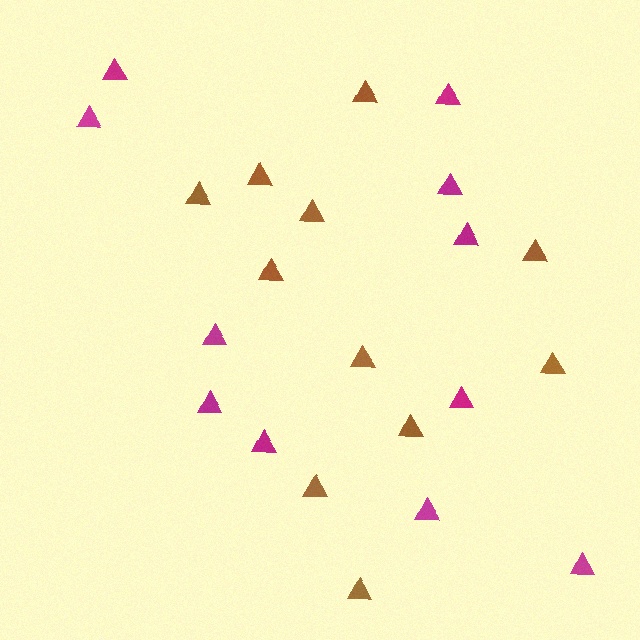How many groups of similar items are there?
There are 2 groups: one group of brown triangles (11) and one group of magenta triangles (11).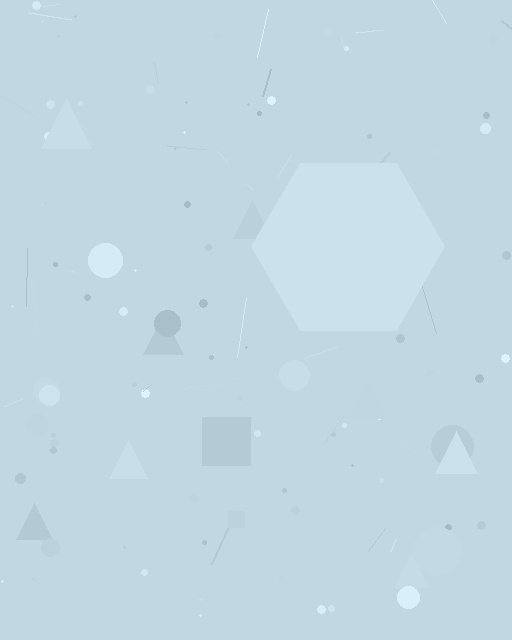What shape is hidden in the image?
A hexagon is hidden in the image.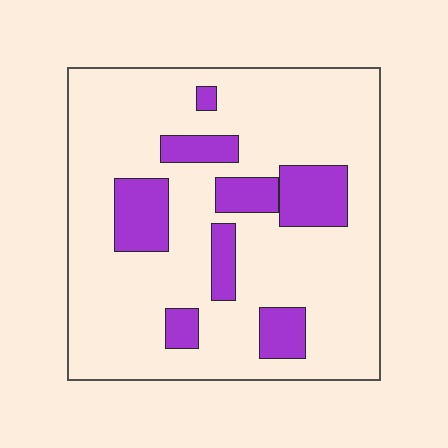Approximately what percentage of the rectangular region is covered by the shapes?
Approximately 20%.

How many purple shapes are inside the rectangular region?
8.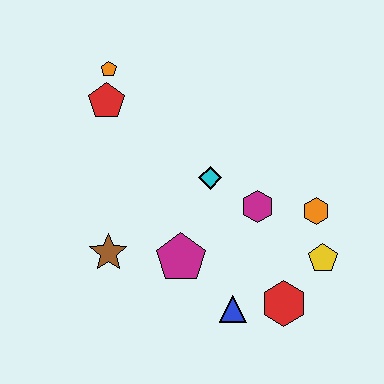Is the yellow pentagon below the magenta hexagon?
Yes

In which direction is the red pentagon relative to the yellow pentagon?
The red pentagon is to the left of the yellow pentagon.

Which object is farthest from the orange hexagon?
The orange pentagon is farthest from the orange hexagon.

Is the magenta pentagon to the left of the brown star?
No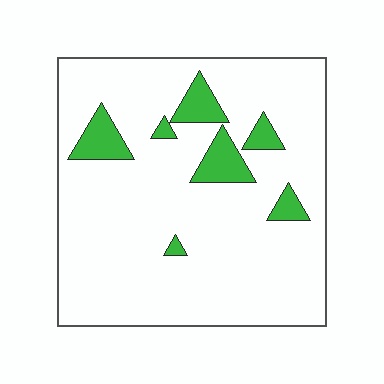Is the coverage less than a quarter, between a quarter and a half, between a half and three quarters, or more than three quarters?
Less than a quarter.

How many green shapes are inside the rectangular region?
7.